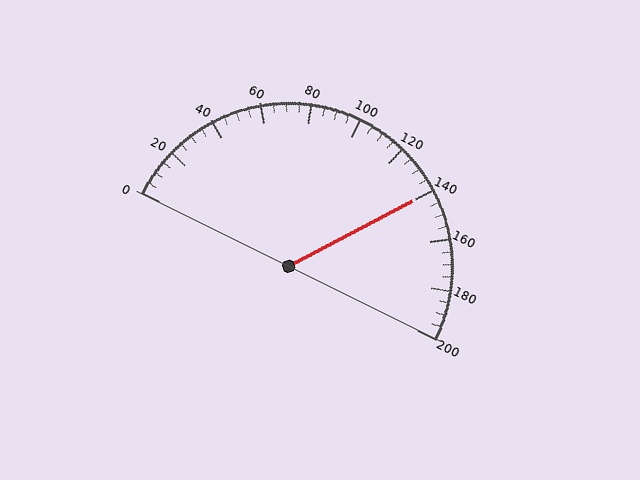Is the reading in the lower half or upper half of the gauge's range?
The reading is in the upper half of the range (0 to 200).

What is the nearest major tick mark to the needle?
The nearest major tick mark is 140.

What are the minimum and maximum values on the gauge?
The gauge ranges from 0 to 200.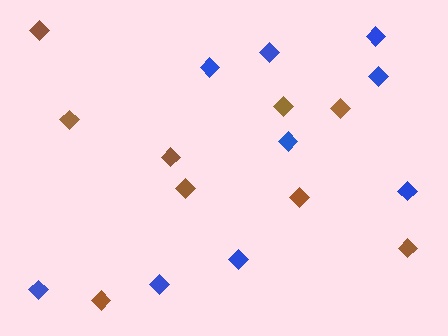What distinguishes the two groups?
There are 2 groups: one group of brown diamonds (9) and one group of blue diamonds (9).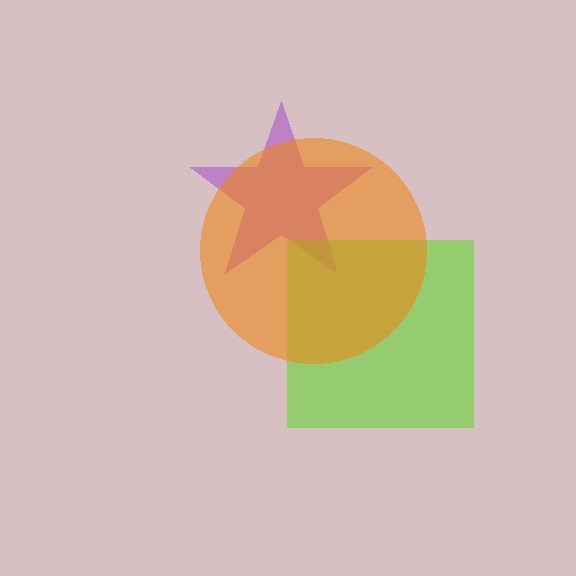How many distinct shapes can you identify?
There are 3 distinct shapes: a purple star, a lime square, an orange circle.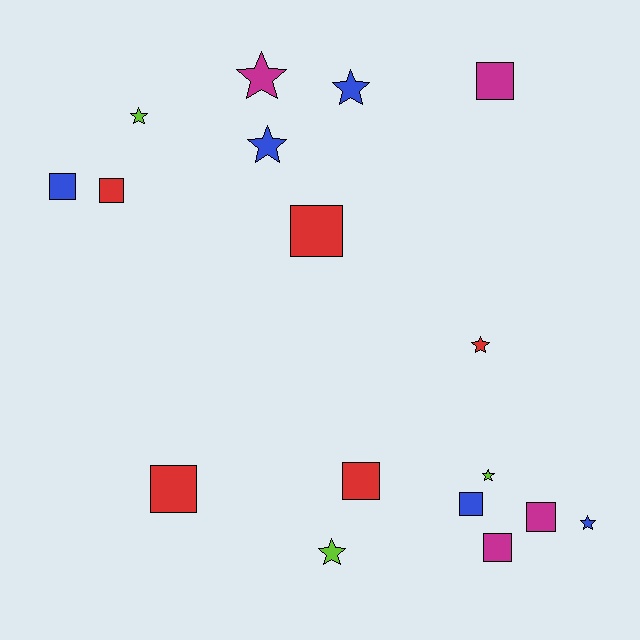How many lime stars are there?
There are 3 lime stars.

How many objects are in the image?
There are 17 objects.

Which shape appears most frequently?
Square, with 9 objects.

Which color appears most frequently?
Blue, with 5 objects.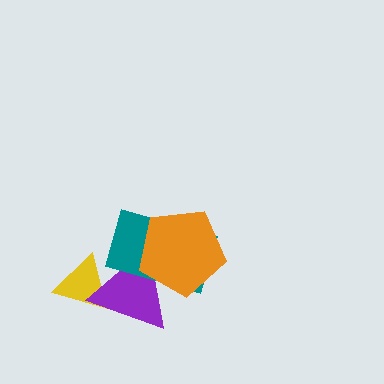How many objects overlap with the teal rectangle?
2 objects overlap with the teal rectangle.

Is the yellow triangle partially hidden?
Yes, it is partially covered by another shape.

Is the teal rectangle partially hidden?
Yes, it is partially covered by another shape.